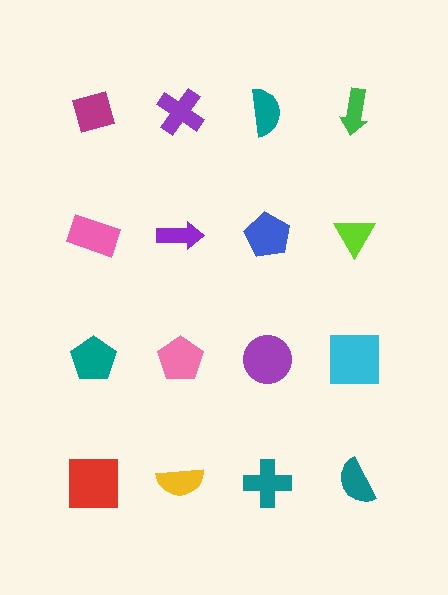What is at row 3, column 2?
A pink pentagon.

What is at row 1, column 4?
A green arrow.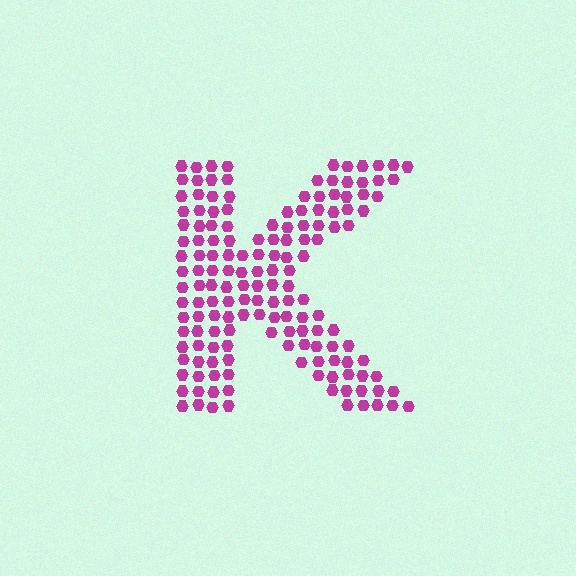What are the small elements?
The small elements are hexagons.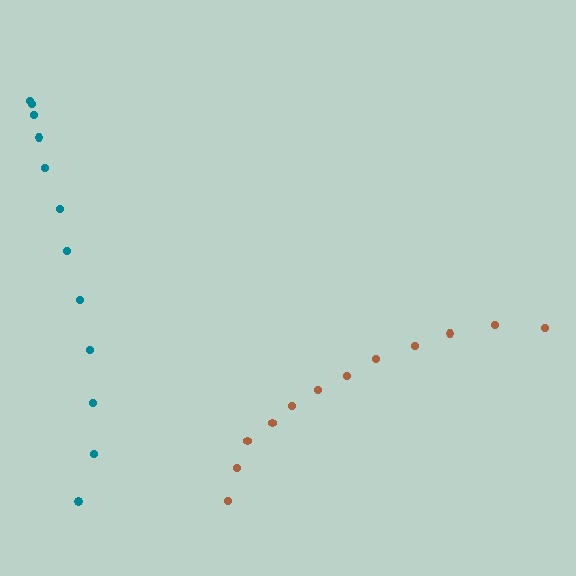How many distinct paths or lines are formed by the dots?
There are 2 distinct paths.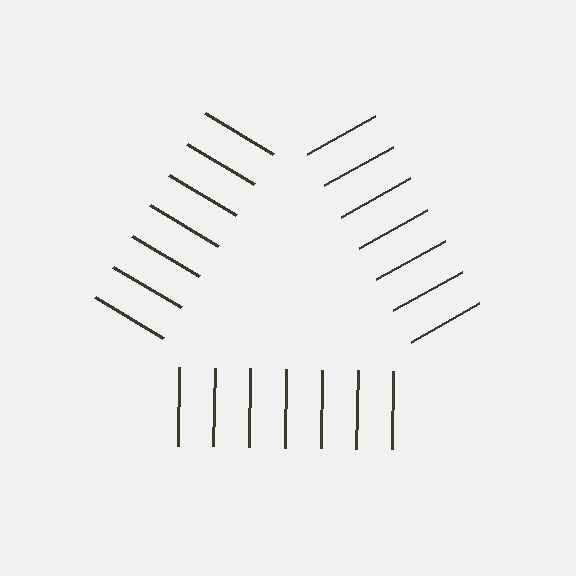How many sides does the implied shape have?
3 sides — the line-ends trace a triangle.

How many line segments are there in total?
21 — 7 along each of the 3 edges.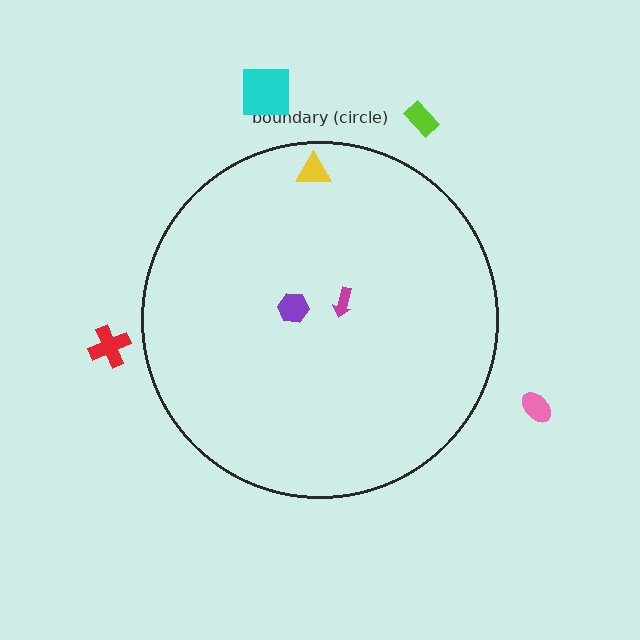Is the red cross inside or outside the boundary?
Outside.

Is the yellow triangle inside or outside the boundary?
Inside.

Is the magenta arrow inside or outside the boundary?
Inside.